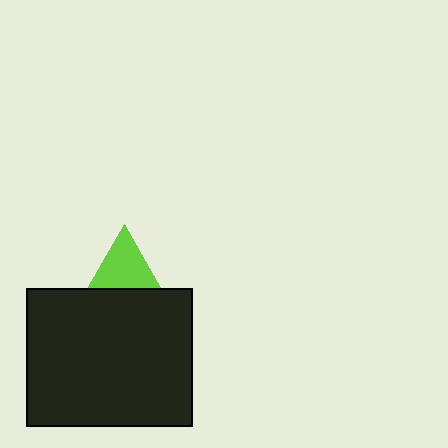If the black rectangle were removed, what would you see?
You would see the complete lime triangle.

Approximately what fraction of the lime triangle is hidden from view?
Roughly 62% of the lime triangle is hidden behind the black rectangle.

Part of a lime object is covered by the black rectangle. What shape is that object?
It is a triangle.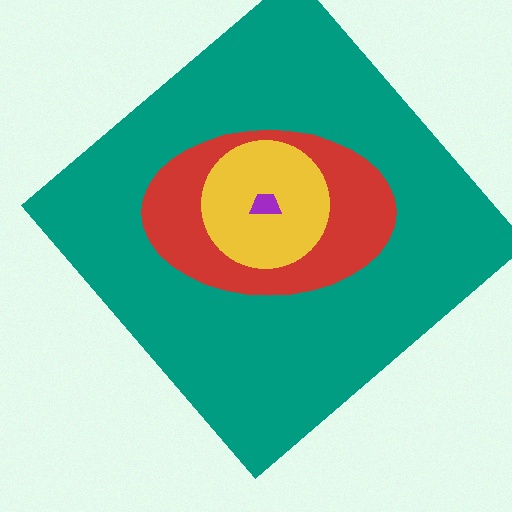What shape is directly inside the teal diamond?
The red ellipse.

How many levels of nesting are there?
4.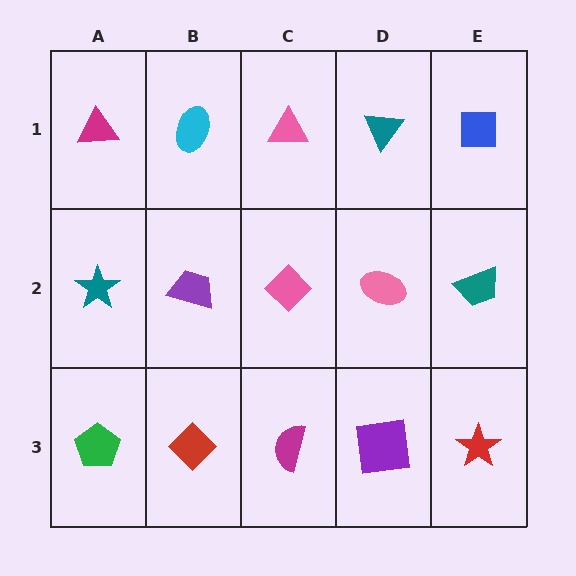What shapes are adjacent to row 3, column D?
A pink ellipse (row 2, column D), a magenta semicircle (row 3, column C), a red star (row 3, column E).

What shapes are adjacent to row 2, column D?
A teal triangle (row 1, column D), a purple square (row 3, column D), a pink diamond (row 2, column C), a teal trapezoid (row 2, column E).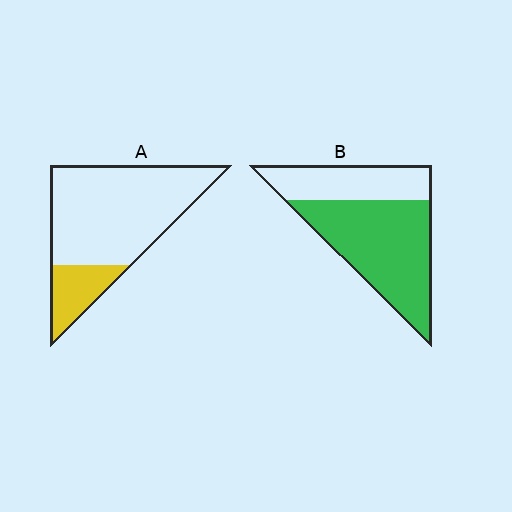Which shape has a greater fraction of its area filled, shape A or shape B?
Shape B.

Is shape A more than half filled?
No.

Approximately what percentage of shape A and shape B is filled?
A is approximately 20% and B is approximately 65%.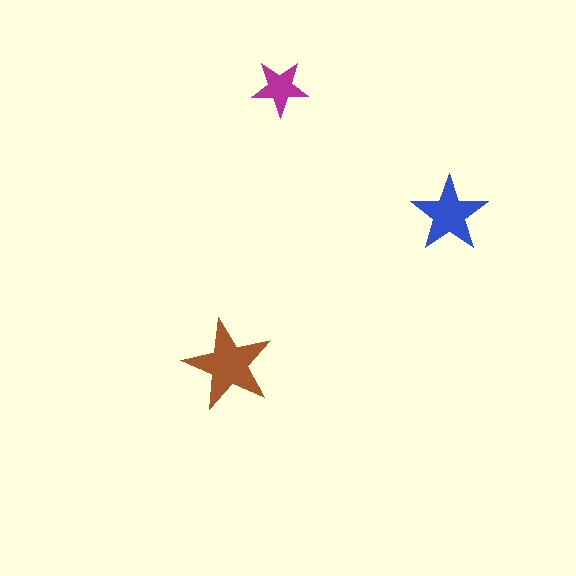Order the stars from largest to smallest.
the brown one, the blue one, the magenta one.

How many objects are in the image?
There are 3 objects in the image.